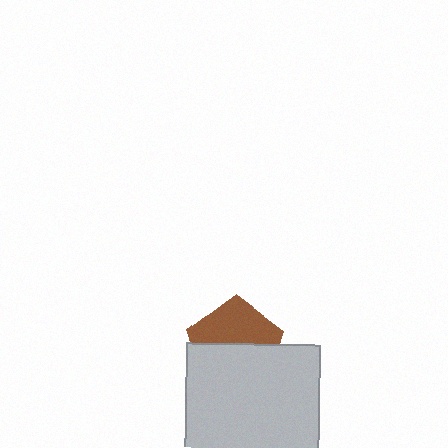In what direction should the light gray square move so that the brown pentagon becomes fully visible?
The light gray square should move down. That is the shortest direction to clear the overlap and leave the brown pentagon fully visible.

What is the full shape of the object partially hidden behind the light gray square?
The partially hidden object is a brown pentagon.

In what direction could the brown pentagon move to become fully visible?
The brown pentagon could move up. That would shift it out from behind the light gray square entirely.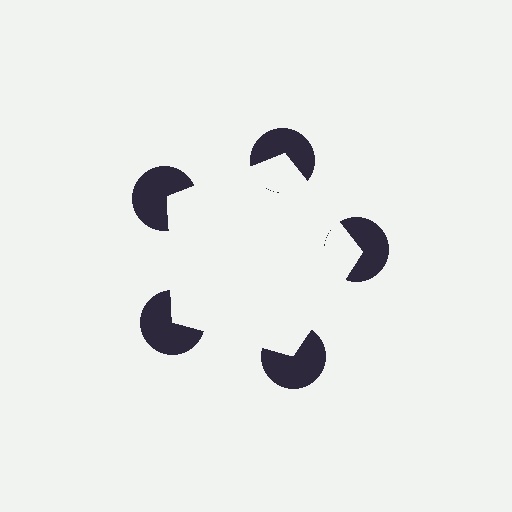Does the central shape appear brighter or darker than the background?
It typically appears slightly brighter than the background, even though no actual brightness change is drawn.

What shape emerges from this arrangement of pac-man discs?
An illusory pentagon — its edges are inferred from the aligned wedge cuts in the pac-man discs, not physically drawn.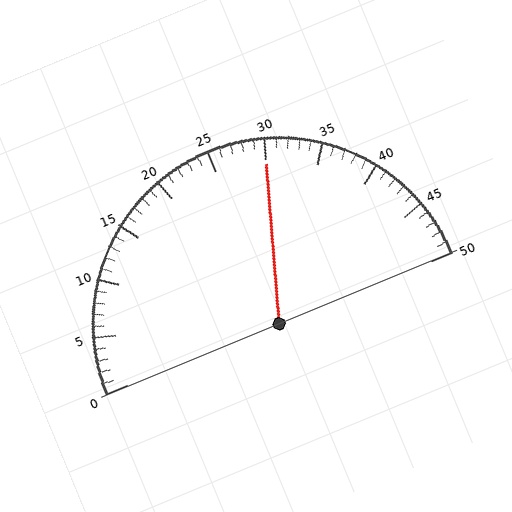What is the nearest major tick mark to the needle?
The nearest major tick mark is 30.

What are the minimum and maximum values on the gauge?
The gauge ranges from 0 to 50.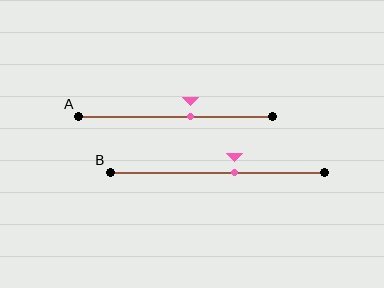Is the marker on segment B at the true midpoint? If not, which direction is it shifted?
No, the marker on segment B is shifted to the right by about 8% of the segment length.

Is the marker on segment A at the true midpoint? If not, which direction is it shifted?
No, the marker on segment A is shifted to the right by about 7% of the segment length.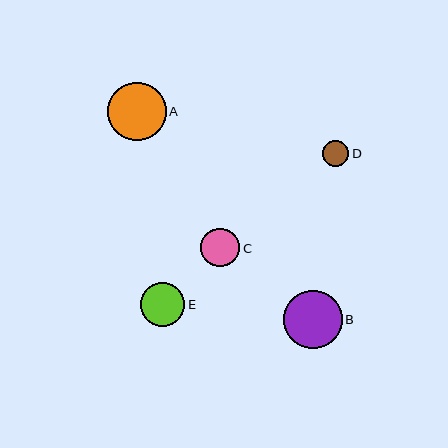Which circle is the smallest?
Circle D is the smallest with a size of approximately 26 pixels.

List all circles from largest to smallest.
From largest to smallest: A, B, E, C, D.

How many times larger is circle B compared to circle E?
Circle B is approximately 1.3 times the size of circle E.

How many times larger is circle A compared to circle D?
Circle A is approximately 2.2 times the size of circle D.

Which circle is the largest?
Circle A is the largest with a size of approximately 59 pixels.